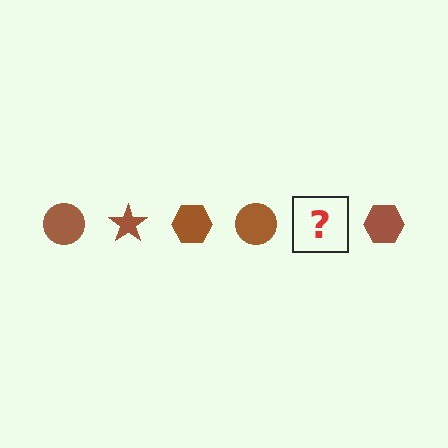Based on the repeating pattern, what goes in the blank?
The blank should be a brown star.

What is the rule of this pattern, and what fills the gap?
The rule is that the pattern cycles through circle, star, hexagon shapes in brown. The gap should be filled with a brown star.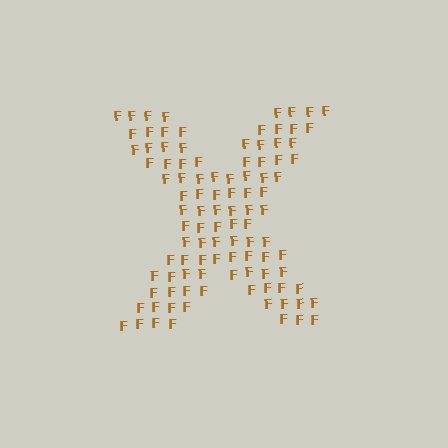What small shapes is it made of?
It is made of small letter F's.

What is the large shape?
The large shape is the letter X.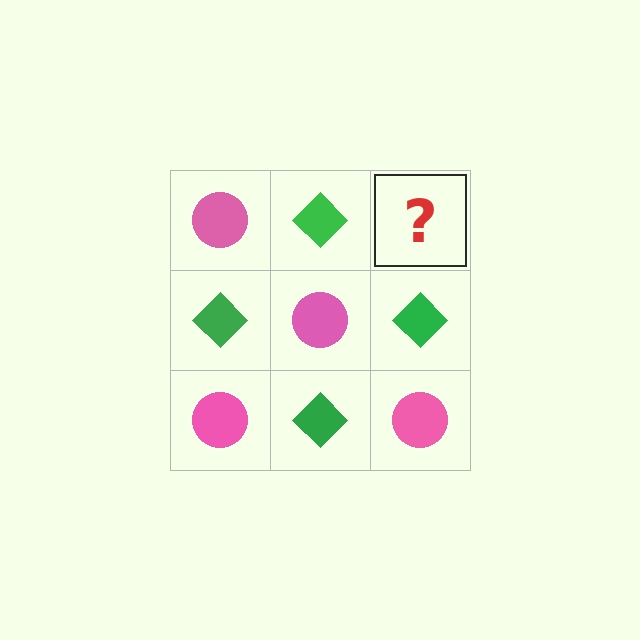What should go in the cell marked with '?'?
The missing cell should contain a pink circle.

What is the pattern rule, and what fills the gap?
The rule is that it alternates pink circle and green diamond in a checkerboard pattern. The gap should be filled with a pink circle.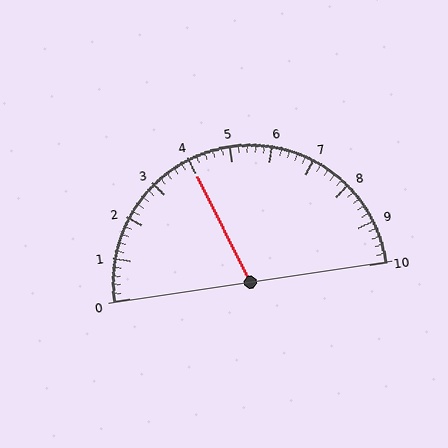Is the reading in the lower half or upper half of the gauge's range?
The reading is in the lower half of the range (0 to 10).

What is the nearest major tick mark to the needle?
The nearest major tick mark is 4.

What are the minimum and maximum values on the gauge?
The gauge ranges from 0 to 10.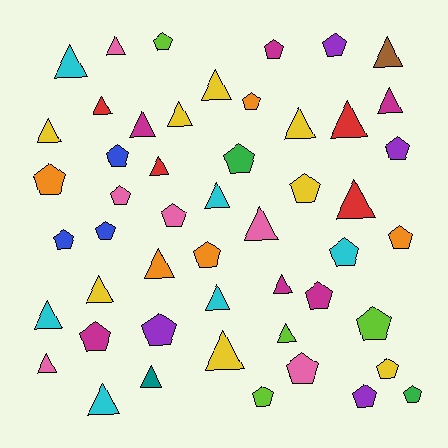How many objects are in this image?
There are 50 objects.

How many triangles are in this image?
There are 25 triangles.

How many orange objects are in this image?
There are 5 orange objects.